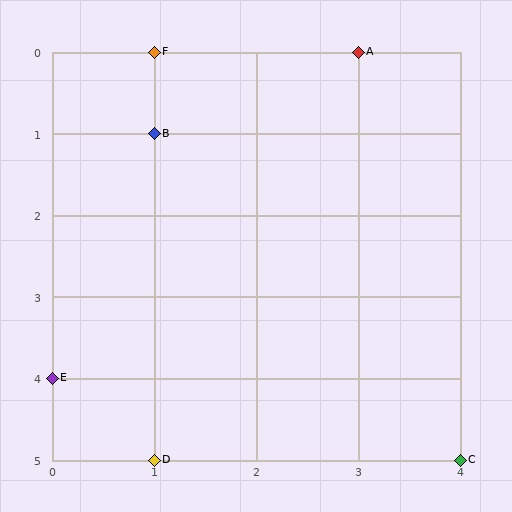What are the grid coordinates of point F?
Point F is at grid coordinates (1, 0).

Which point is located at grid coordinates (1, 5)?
Point D is at (1, 5).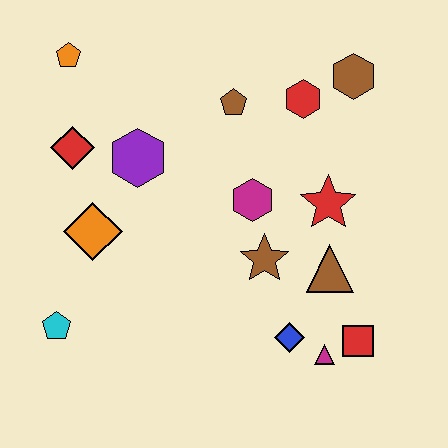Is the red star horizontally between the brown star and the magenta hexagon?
No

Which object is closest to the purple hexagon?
The red diamond is closest to the purple hexagon.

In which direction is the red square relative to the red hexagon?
The red square is below the red hexagon.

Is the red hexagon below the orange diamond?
No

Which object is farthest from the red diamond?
The red square is farthest from the red diamond.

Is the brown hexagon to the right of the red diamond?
Yes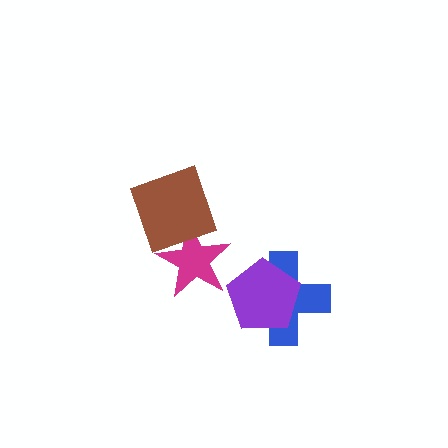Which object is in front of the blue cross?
The purple pentagon is in front of the blue cross.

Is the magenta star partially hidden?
Yes, it is partially covered by another shape.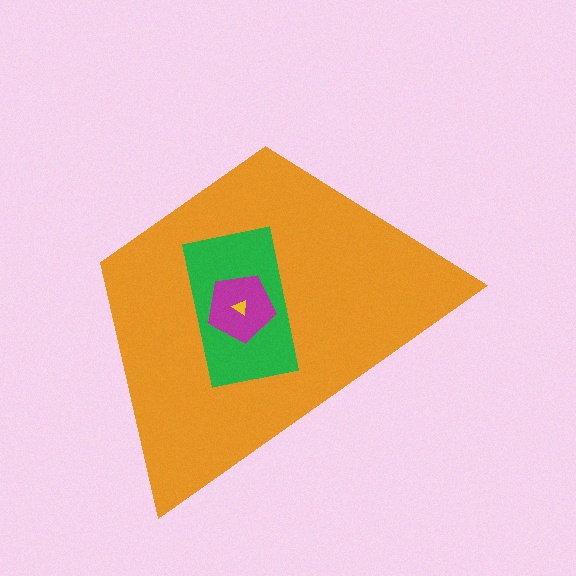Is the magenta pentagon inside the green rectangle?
Yes.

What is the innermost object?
The yellow triangle.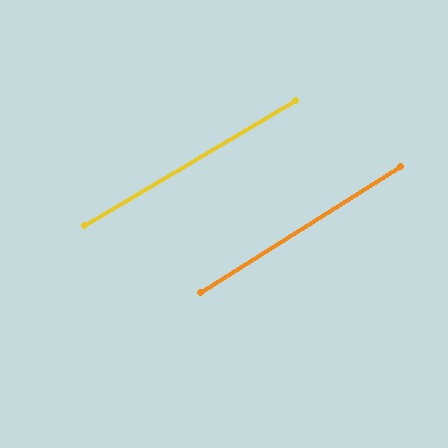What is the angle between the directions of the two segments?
Approximately 2 degrees.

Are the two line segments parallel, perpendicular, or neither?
Parallel — their directions differ by only 1.6°.